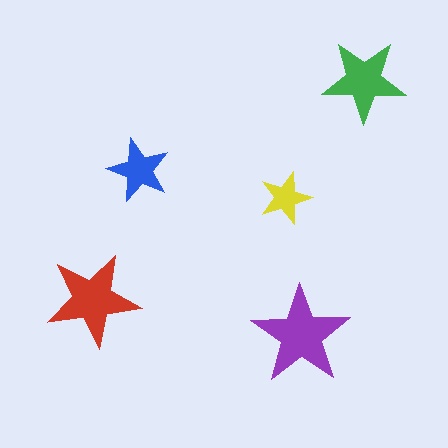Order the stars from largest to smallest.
the purple one, the red one, the green one, the blue one, the yellow one.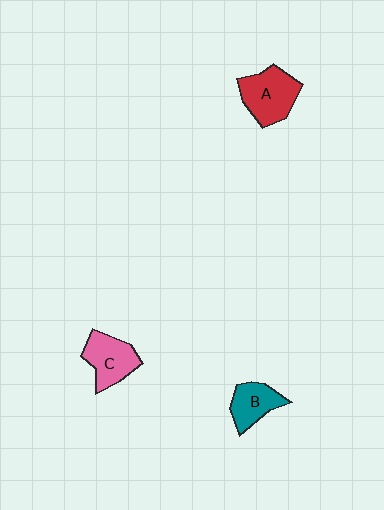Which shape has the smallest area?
Shape B (teal).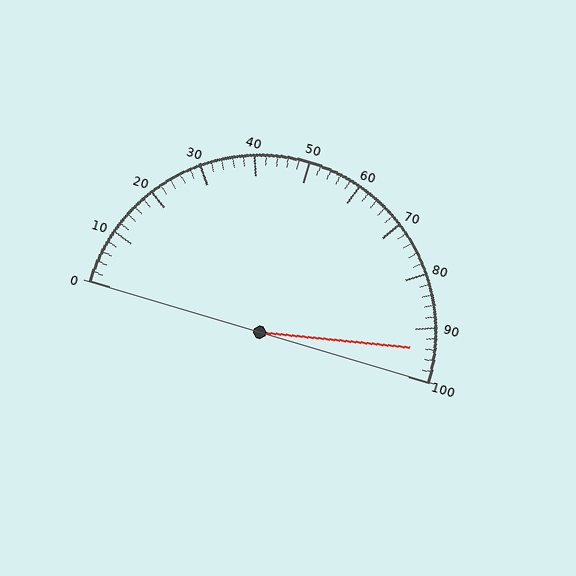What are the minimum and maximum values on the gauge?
The gauge ranges from 0 to 100.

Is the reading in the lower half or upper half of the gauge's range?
The reading is in the upper half of the range (0 to 100).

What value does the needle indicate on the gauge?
The needle indicates approximately 94.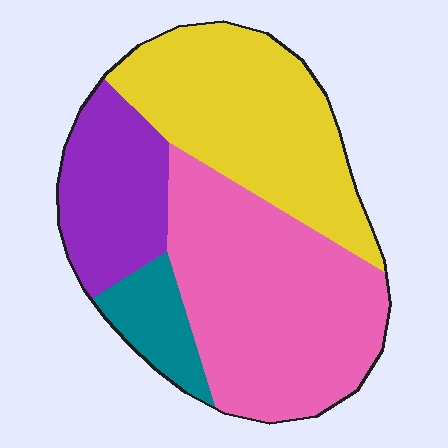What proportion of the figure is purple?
Purple covers roughly 20% of the figure.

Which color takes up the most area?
Pink, at roughly 40%.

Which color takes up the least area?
Teal, at roughly 10%.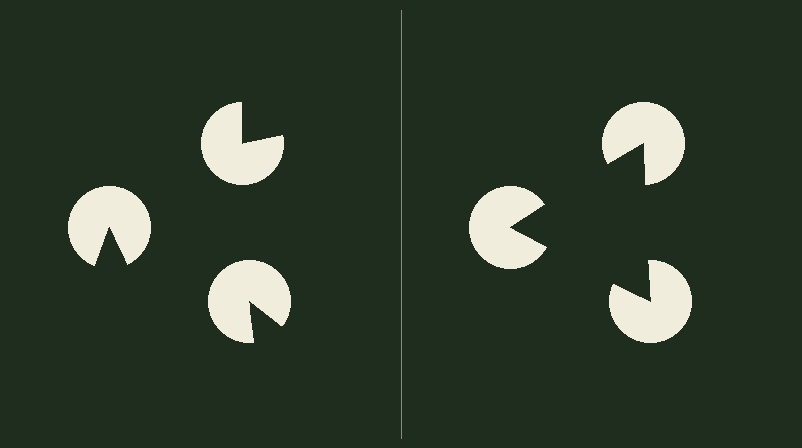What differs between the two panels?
The pac-man discs are positioned identically on both sides; only the wedge orientations differ. On the right they align to a triangle; on the left they are misaligned.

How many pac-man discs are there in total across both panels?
6 — 3 on each side.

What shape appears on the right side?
An illusory triangle.